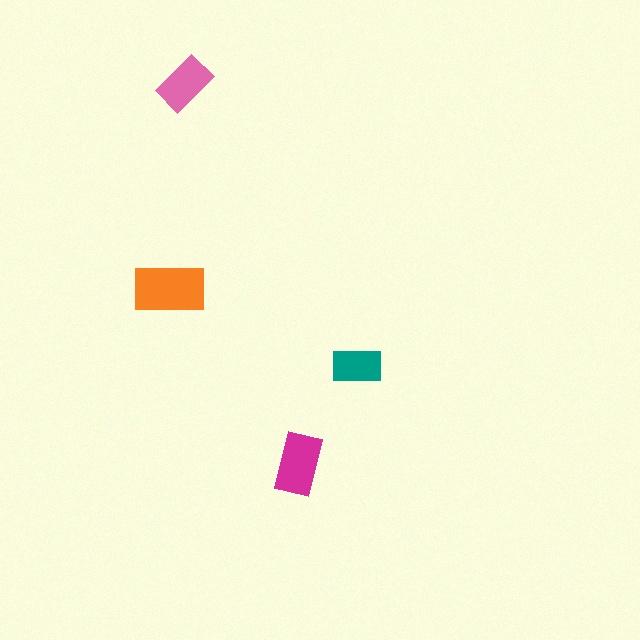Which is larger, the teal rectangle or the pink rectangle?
The pink one.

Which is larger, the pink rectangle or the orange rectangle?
The orange one.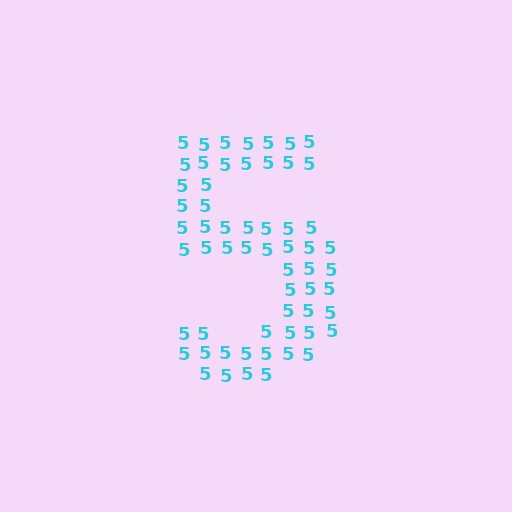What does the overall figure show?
The overall figure shows the digit 5.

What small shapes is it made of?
It is made of small digit 5's.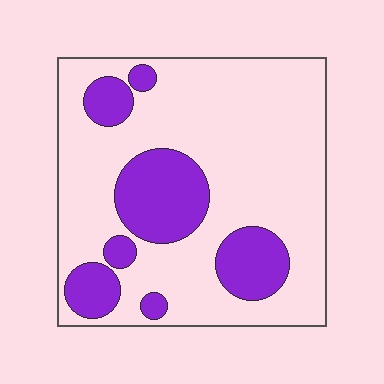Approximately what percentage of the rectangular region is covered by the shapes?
Approximately 25%.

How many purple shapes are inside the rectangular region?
7.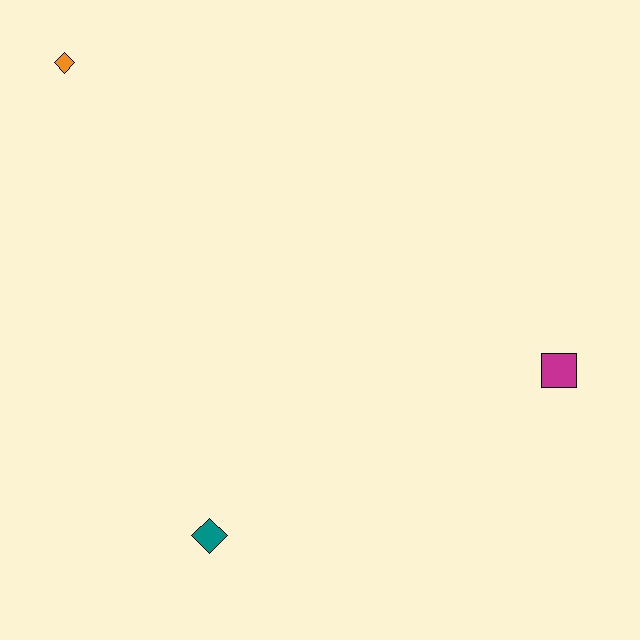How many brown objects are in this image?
There are no brown objects.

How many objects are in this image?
There are 3 objects.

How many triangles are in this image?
There are no triangles.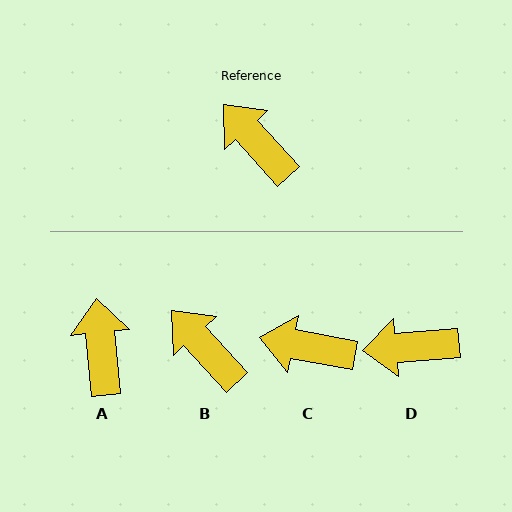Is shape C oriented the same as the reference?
No, it is off by about 37 degrees.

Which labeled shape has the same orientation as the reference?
B.